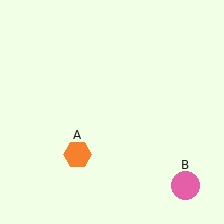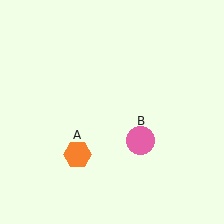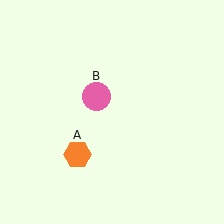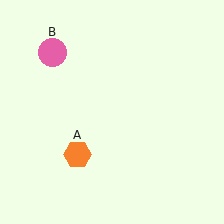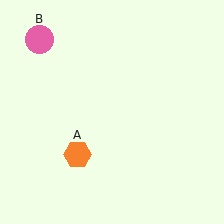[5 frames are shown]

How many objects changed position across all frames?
1 object changed position: pink circle (object B).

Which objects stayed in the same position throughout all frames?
Orange hexagon (object A) remained stationary.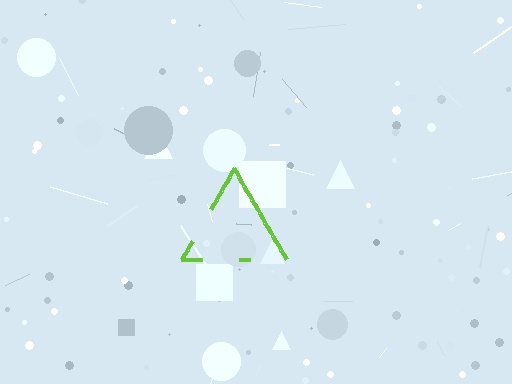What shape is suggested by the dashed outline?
The dashed outline suggests a triangle.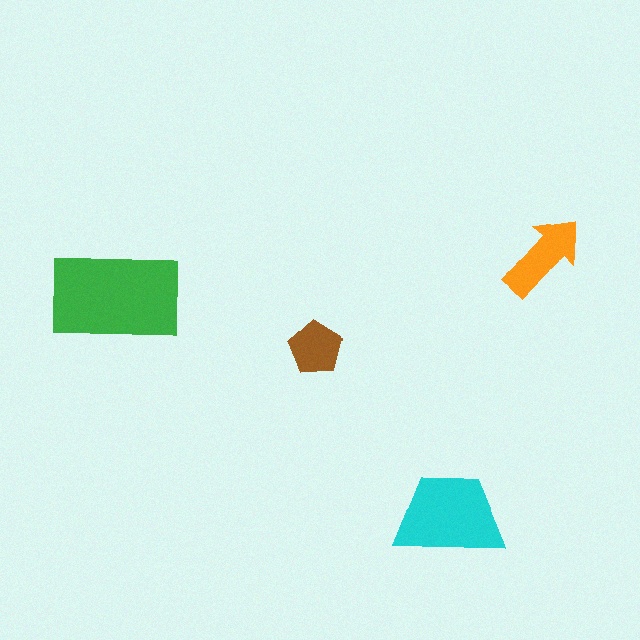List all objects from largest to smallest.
The green rectangle, the cyan trapezoid, the orange arrow, the brown pentagon.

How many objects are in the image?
There are 4 objects in the image.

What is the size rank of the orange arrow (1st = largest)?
3rd.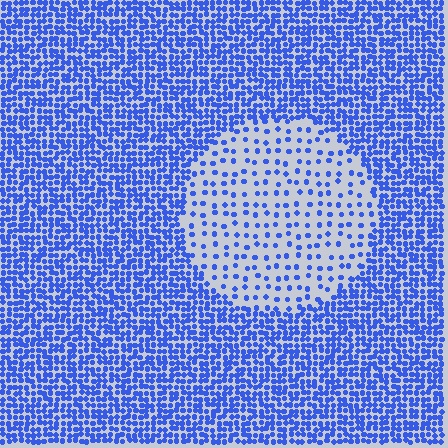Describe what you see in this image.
The image contains small blue elements arranged at two different densities. A circle-shaped region is visible where the elements are less densely packed than the surrounding area.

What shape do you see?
I see a circle.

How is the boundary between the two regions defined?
The boundary is defined by a change in element density (approximately 3.0x ratio). All elements are the same color, size, and shape.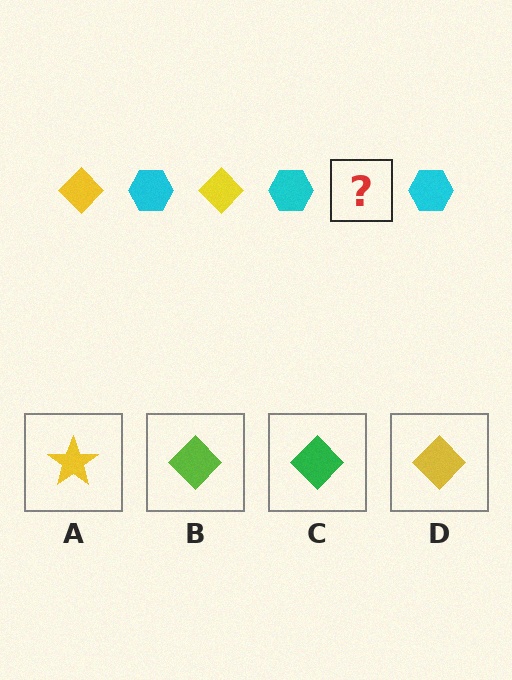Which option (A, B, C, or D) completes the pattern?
D.